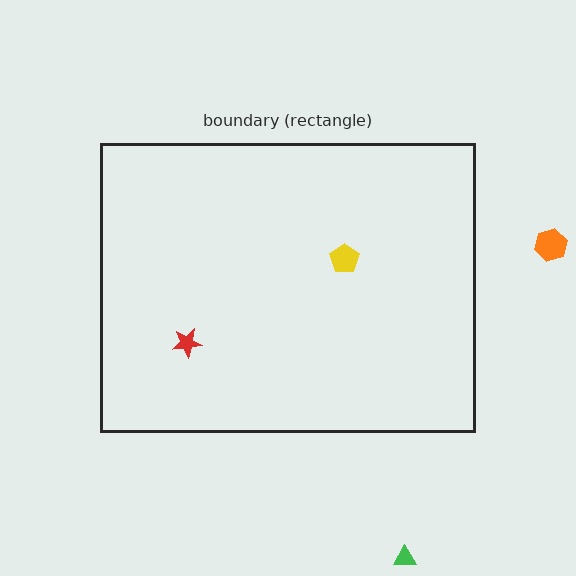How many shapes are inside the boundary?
2 inside, 2 outside.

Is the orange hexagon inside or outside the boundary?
Outside.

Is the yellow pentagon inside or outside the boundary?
Inside.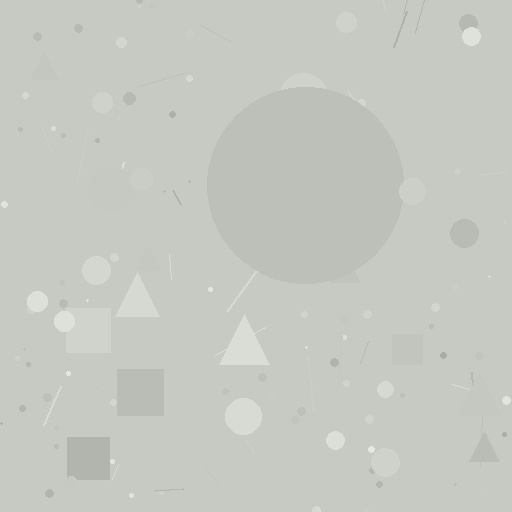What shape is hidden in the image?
A circle is hidden in the image.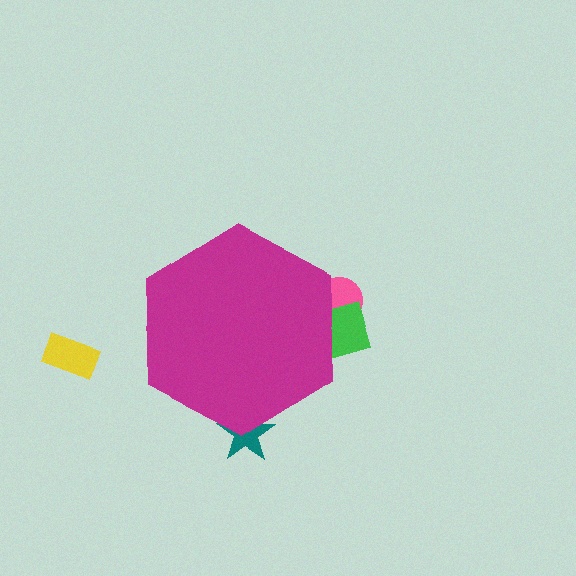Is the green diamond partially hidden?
Yes, the green diamond is partially hidden behind the magenta hexagon.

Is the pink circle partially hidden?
Yes, the pink circle is partially hidden behind the magenta hexagon.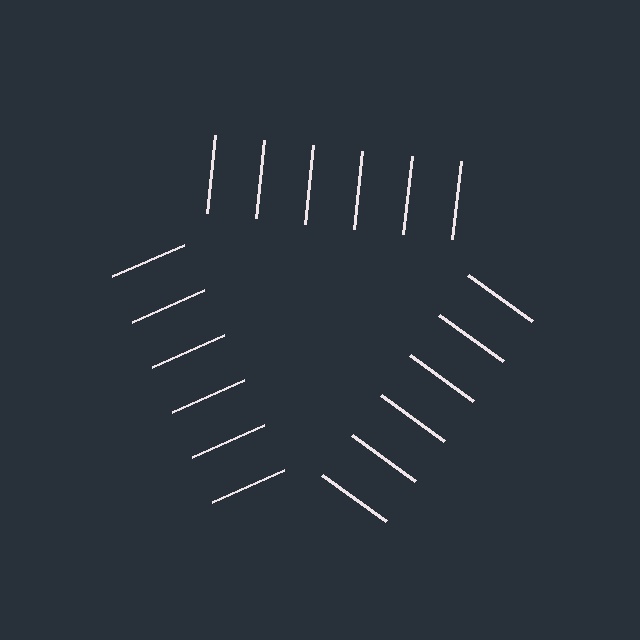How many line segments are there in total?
18 — 6 along each of the 3 edges.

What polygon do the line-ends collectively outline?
An illusory triangle — the line segments terminate on its edges but no continuous stroke is drawn.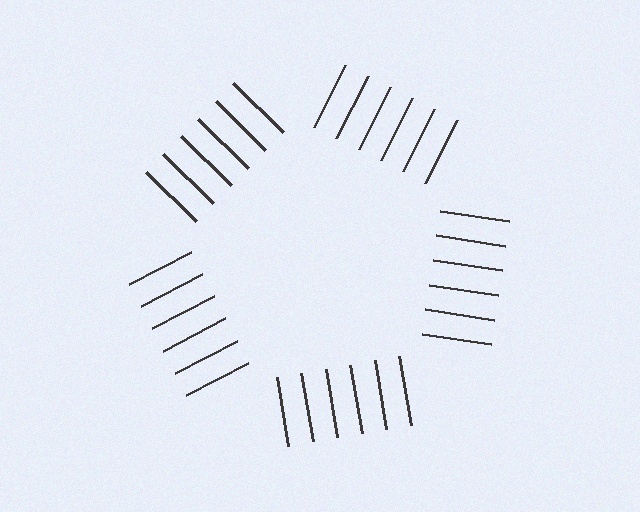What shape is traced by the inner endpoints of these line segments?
An illusory pentagon — the line segments terminate on its edges but no continuous stroke is drawn.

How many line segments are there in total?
30 — 6 along each of the 5 edges.